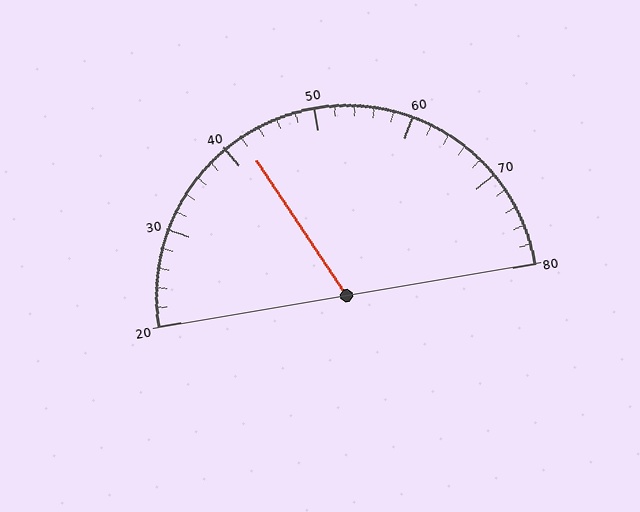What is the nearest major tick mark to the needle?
The nearest major tick mark is 40.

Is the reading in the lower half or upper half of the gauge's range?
The reading is in the lower half of the range (20 to 80).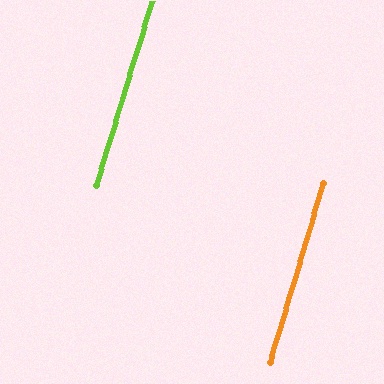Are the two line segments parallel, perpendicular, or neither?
Parallel — their directions differ by only 0.6°.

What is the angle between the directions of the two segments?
Approximately 1 degree.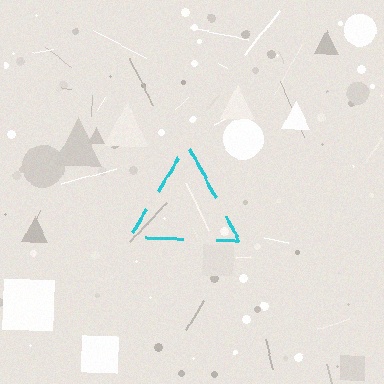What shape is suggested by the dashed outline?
The dashed outline suggests a triangle.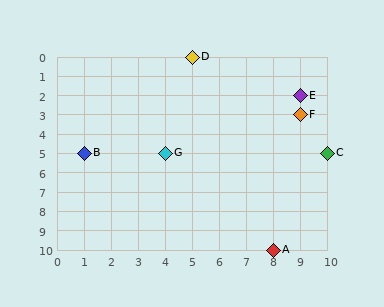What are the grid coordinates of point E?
Point E is at grid coordinates (9, 2).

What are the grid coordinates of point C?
Point C is at grid coordinates (10, 5).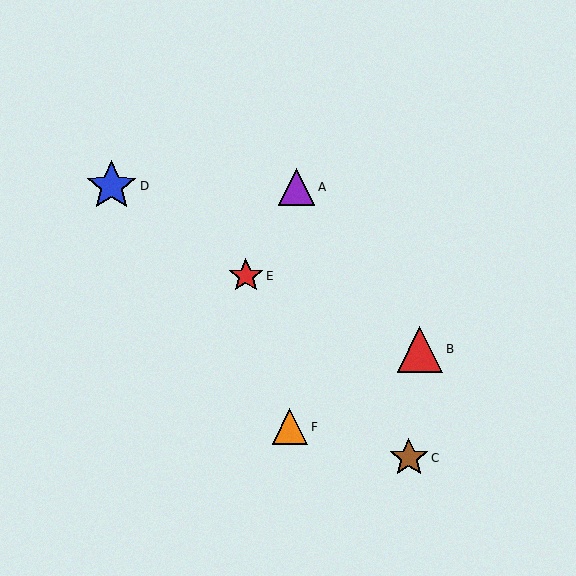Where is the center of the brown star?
The center of the brown star is at (409, 458).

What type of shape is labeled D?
Shape D is a blue star.